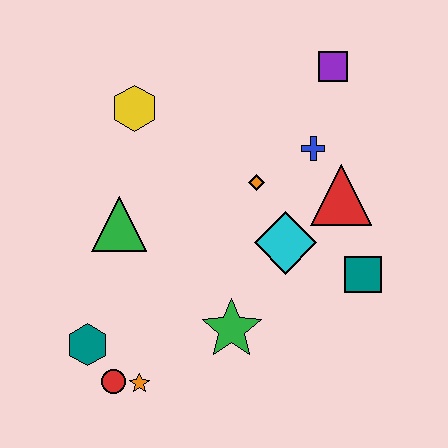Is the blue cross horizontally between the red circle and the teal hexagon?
No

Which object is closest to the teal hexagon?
The red circle is closest to the teal hexagon.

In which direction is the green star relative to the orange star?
The green star is to the right of the orange star.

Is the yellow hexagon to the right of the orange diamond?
No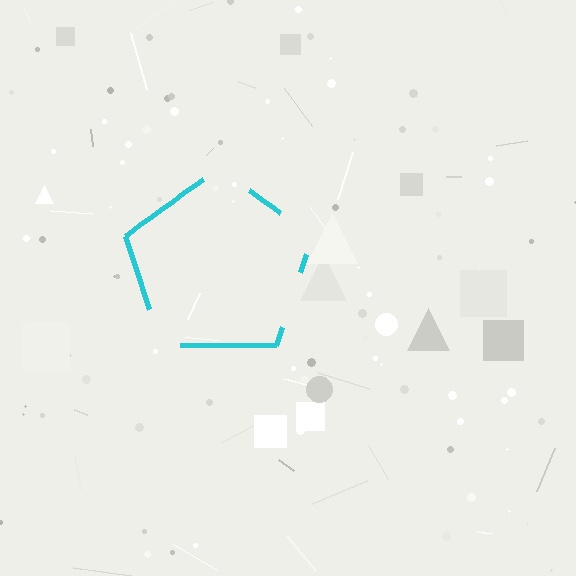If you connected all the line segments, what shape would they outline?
They would outline a pentagon.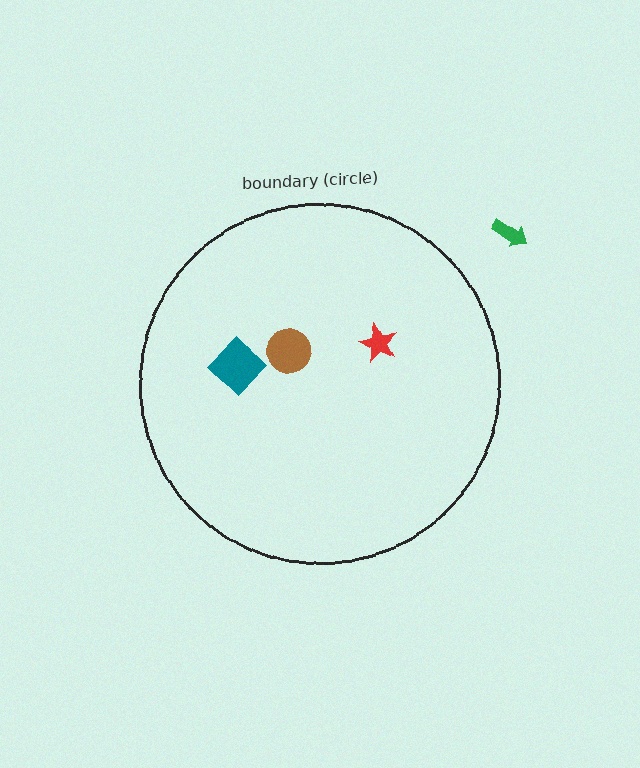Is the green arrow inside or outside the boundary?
Outside.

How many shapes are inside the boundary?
3 inside, 1 outside.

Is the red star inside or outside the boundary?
Inside.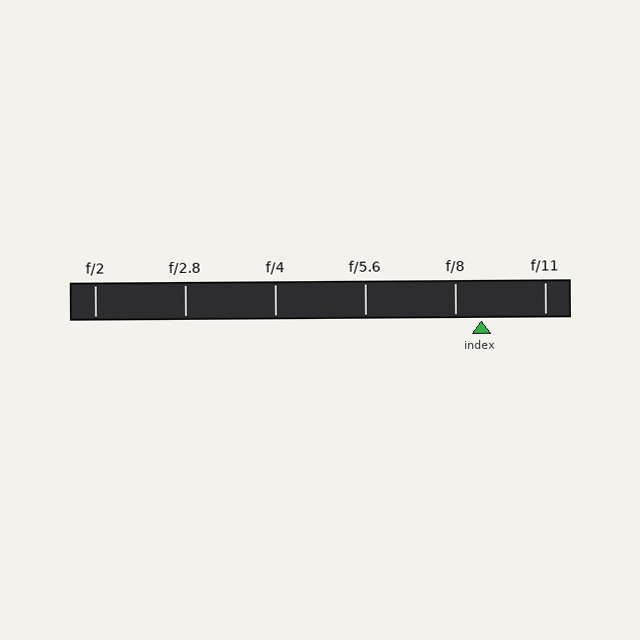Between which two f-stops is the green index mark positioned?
The index mark is between f/8 and f/11.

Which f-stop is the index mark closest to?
The index mark is closest to f/8.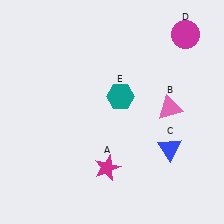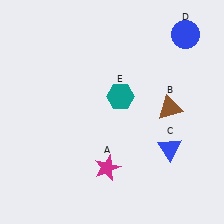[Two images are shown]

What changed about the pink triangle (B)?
In Image 1, B is pink. In Image 2, it changed to brown.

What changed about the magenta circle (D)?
In Image 1, D is magenta. In Image 2, it changed to blue.